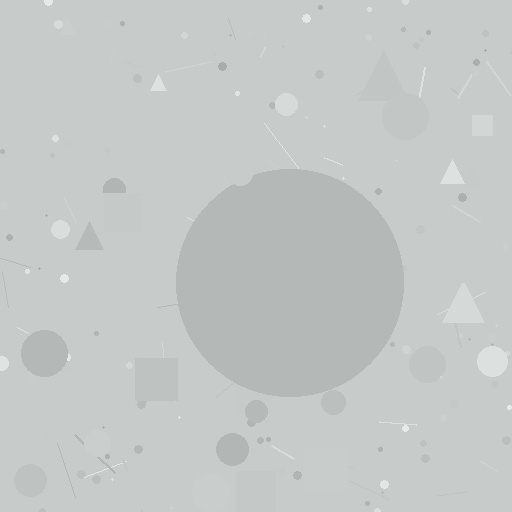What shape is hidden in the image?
A circle is hidden in the image.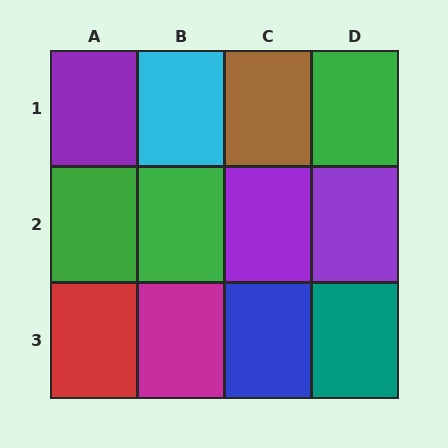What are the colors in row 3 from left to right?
Red, magenta, blue, teal.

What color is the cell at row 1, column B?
Cyan.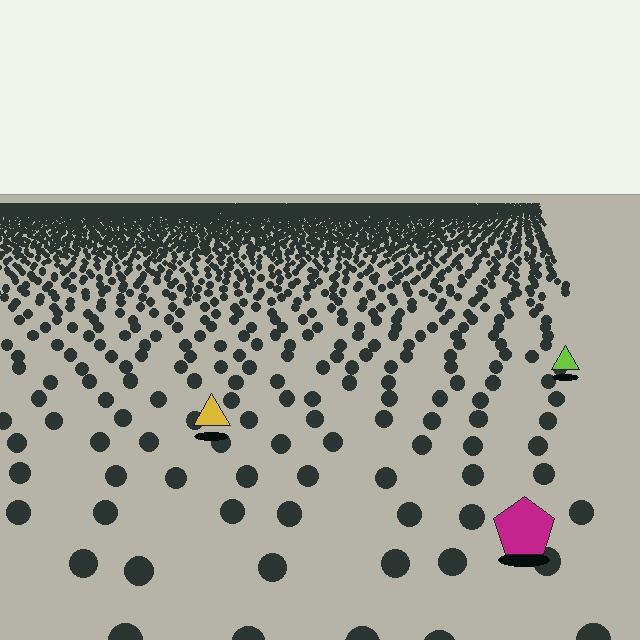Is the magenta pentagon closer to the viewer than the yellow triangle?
Yes. The magenta pentagon is closer — you can tell from the texture gradient: the ground texture is coarser near it.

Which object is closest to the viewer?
The magenta pentagon is closest. The texture marks near it are larger and more spread out.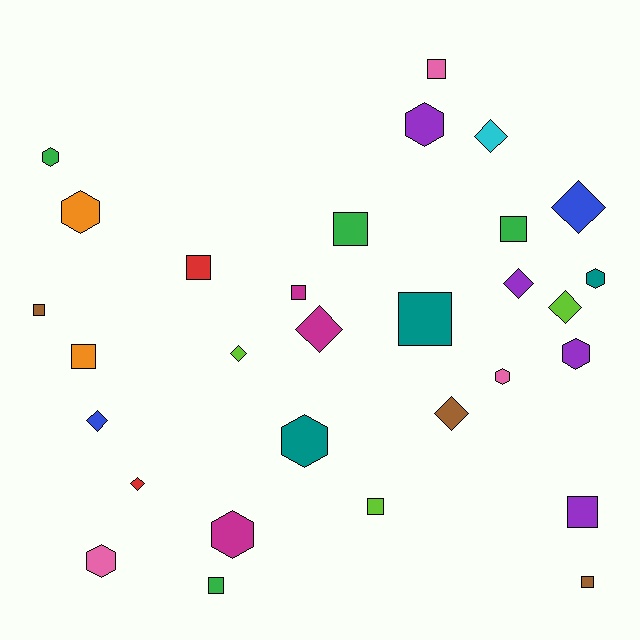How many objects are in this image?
There are 30 objects.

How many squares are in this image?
There are 12 squares.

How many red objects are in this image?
There are 2 red objects.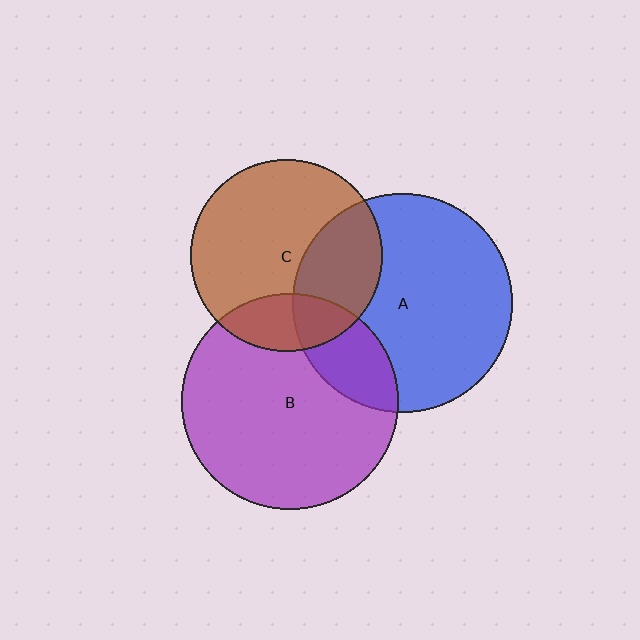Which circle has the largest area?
Circle A (blue).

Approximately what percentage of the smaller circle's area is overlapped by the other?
Approximately 20%.